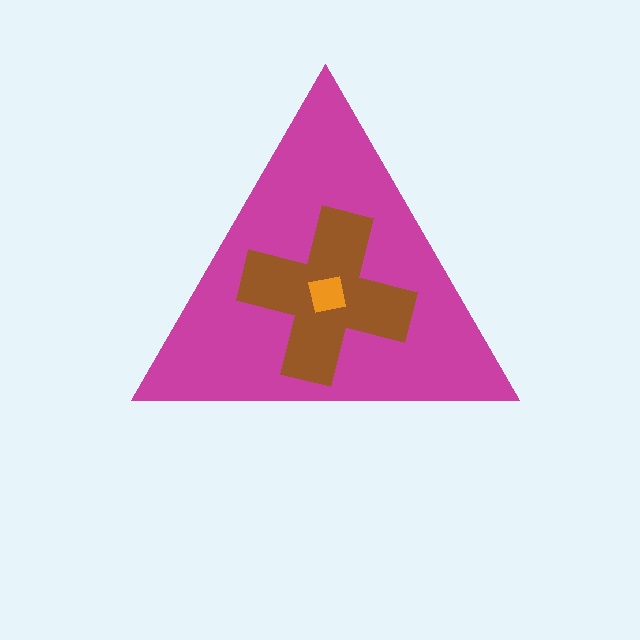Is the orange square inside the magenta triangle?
Yes.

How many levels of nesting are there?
3.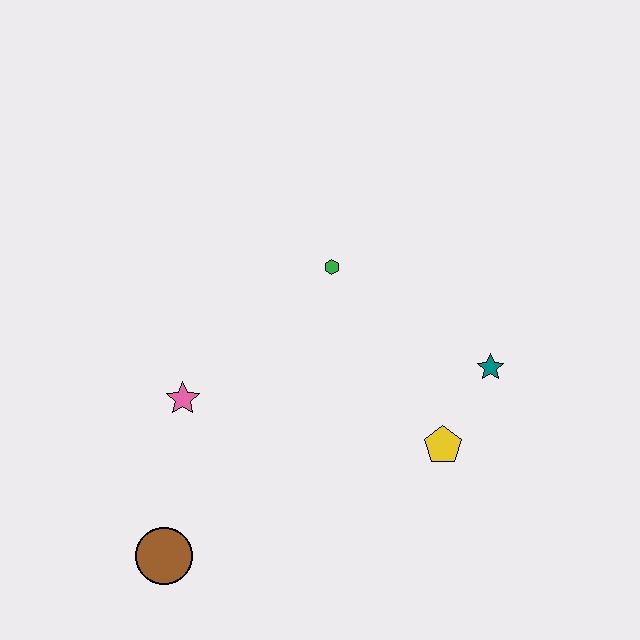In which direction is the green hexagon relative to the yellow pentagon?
The green hexagon is above the yellow pentagon.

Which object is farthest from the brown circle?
The teal star is farthest from the brown circle.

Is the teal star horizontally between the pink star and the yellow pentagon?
No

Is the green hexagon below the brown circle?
No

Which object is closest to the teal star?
The yellow pentagon is closest to the teal star.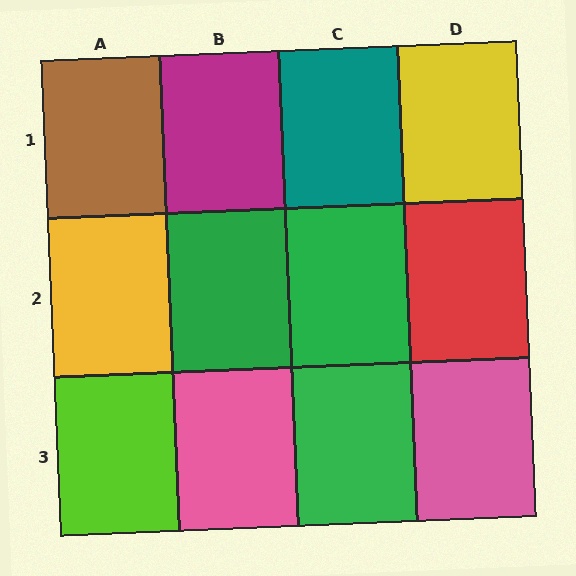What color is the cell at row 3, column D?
Pink.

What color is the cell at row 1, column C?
Teal.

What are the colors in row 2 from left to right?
Yellow, green, green, red.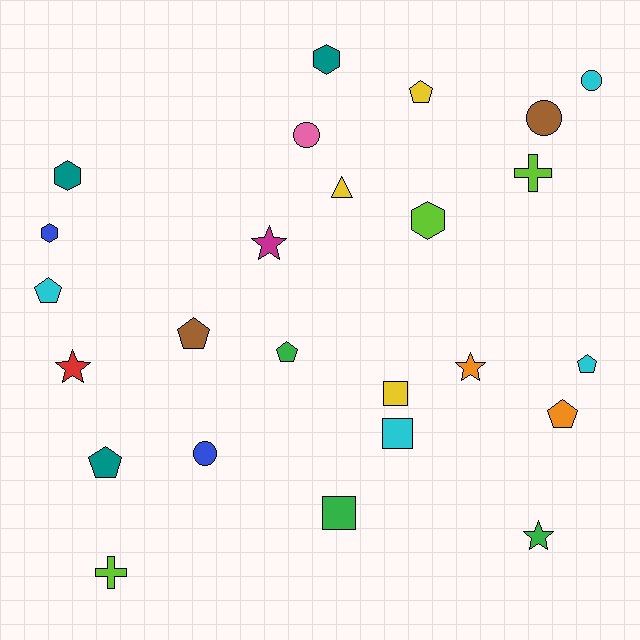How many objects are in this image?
There are 25 objects.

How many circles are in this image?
There are 4 circles.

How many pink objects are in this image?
There is 1 pink object.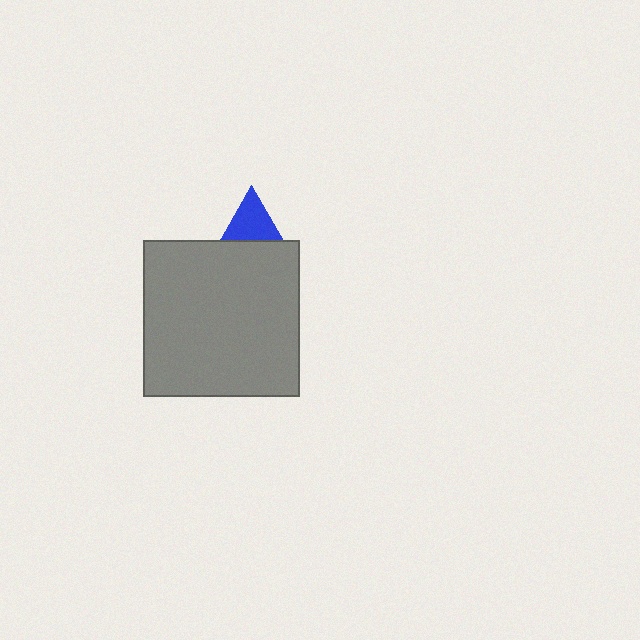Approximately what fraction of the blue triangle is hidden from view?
Roughly 49% of the blue triangle is hidden behind the gray square.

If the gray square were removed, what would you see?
You would see the complete blue triangle.